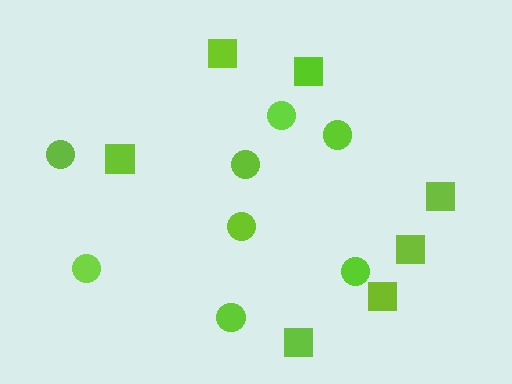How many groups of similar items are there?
There are 2 groups: one group of squares (7) and one group of circles (8).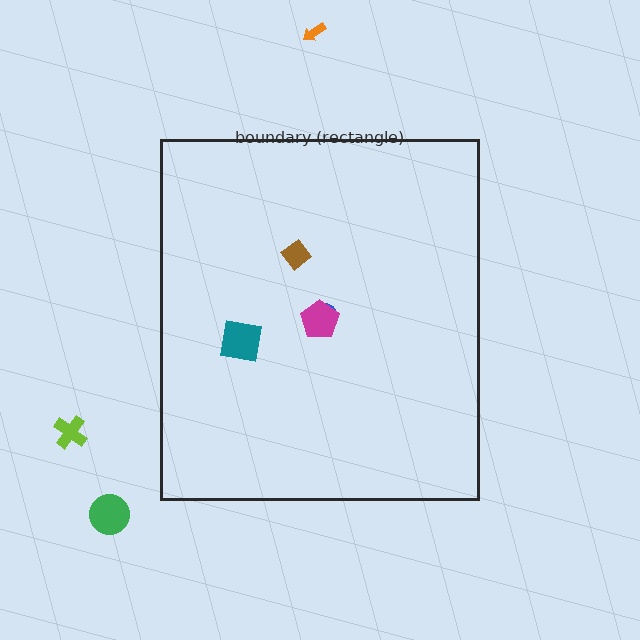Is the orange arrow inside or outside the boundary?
Outside.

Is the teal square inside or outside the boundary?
Inside.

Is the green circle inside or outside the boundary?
Outside.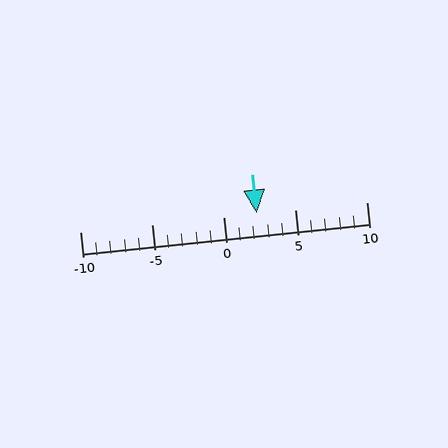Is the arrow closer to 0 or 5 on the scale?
The arrow is closer to 0.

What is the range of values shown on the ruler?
The ruler shows values from -10 to 10.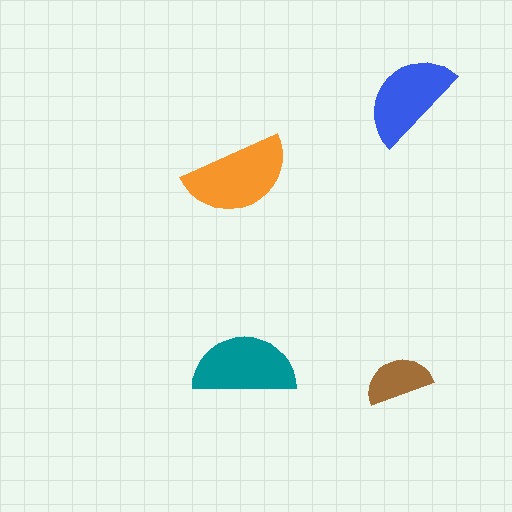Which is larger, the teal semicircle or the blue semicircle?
The teal one.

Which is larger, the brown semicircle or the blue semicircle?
The blue one.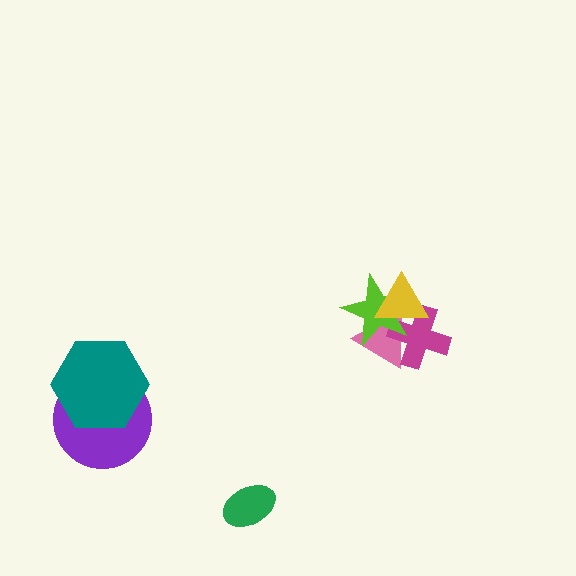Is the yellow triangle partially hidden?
No, no other shape covers it.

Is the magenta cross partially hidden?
Yes, it is partially covered by another shape.